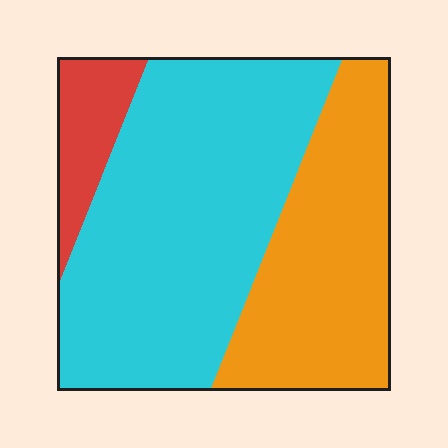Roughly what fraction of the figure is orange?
Orange covers about 35% of the figure.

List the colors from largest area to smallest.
From largest to smallest: cyan, orange, red.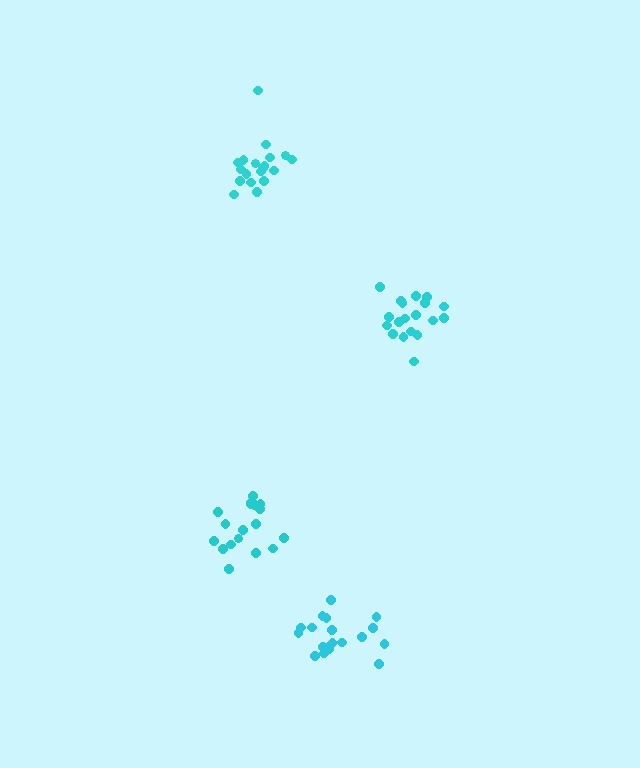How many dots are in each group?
Group 1: 19 dots, Group 2: 19 dots, Group 3: 18 dots, Group 4: 19 dots (75 total).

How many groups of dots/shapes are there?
There are 4 groups.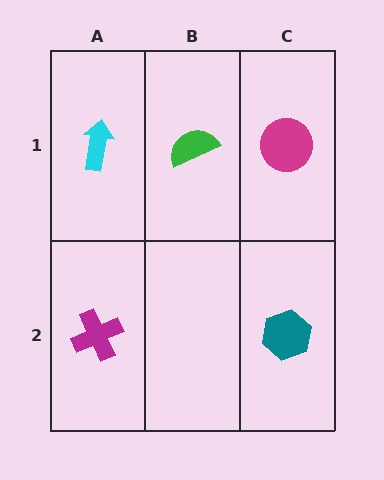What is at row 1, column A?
A cyan arrow.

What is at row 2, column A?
A magenta cross.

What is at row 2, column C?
A teal hexagon.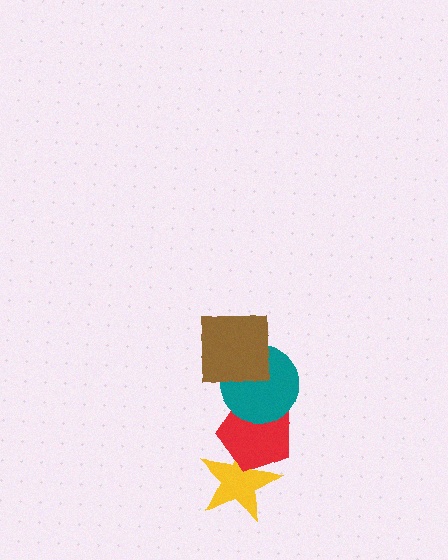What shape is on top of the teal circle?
The brown square is on top of the teal circle.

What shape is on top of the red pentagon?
The teal circle is on top of the red pentagon.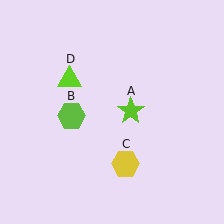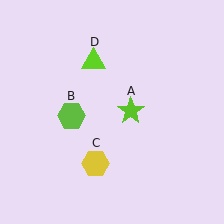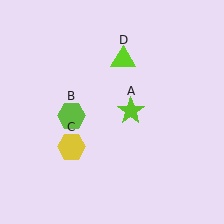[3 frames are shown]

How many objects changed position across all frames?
2 objects changed position: yellow hexagon (object C), lime triangle (object D).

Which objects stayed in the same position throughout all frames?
Lime star (object A) and lime hexagon (object B) remained stationary.